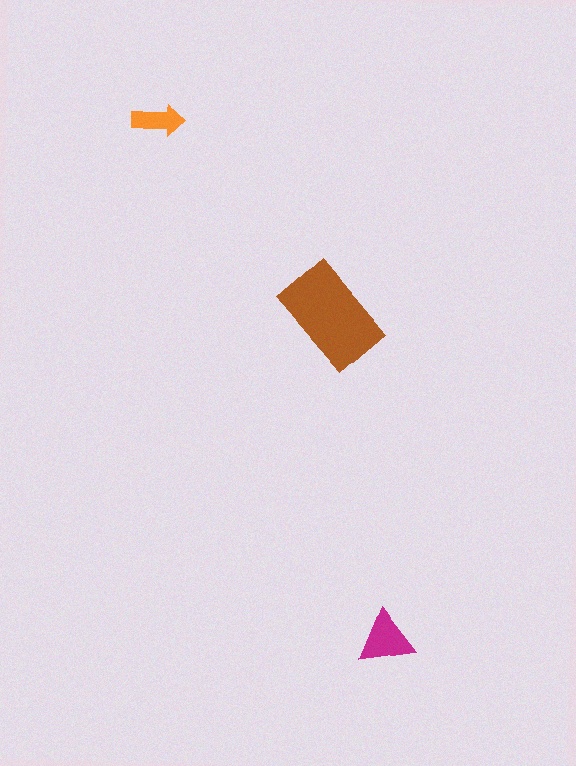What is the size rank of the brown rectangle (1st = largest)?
1st.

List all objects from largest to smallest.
The brown rectangle, the magenta triangle, the orange arrow.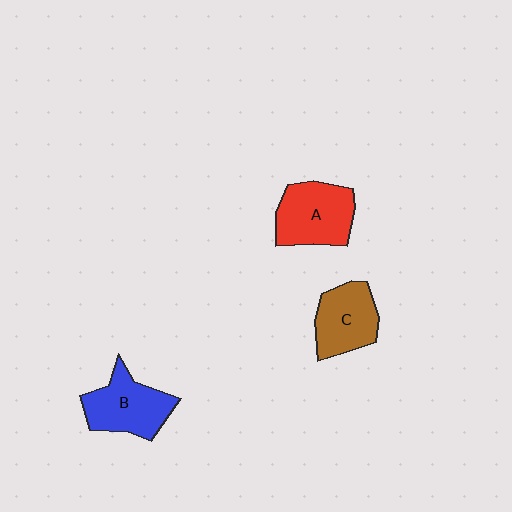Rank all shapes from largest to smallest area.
From largest to smallest: A (red), B (blue), C (brown).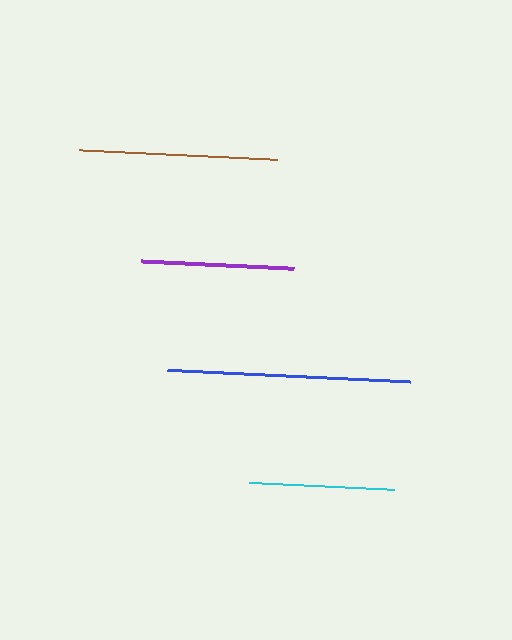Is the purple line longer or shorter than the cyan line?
The purple line is longer than the cyan line.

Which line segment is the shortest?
The cyan line is the shortest at approximately 146 pixels.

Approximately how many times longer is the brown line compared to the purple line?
The brown line is approximately 1.3 times the length of the purple line.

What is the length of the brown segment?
The brown segment is approximately 198 pixels long.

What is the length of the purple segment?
The purple segment is approximately 153 pixels long.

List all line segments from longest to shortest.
From longest to shortest: blue, brown, purple, cyan.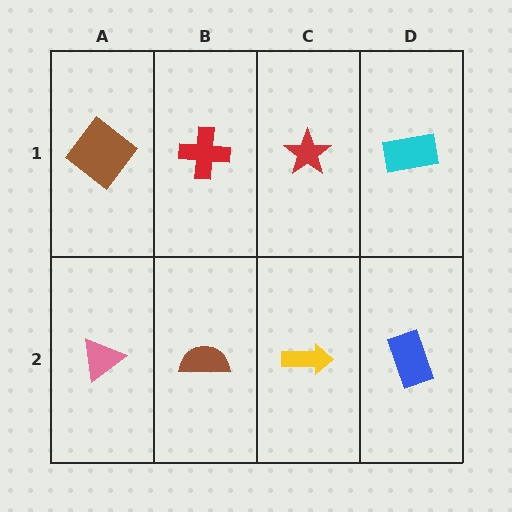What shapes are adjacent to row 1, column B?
A brown semicircle (row 2, column B), a brown diamond (row 1, column A), a red star (row 1, column C).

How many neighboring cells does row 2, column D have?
2.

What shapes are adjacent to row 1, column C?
A yellow arrow (row 2, column C), a red cross (row 1, column B), a cyan rectangle (row 1, column D).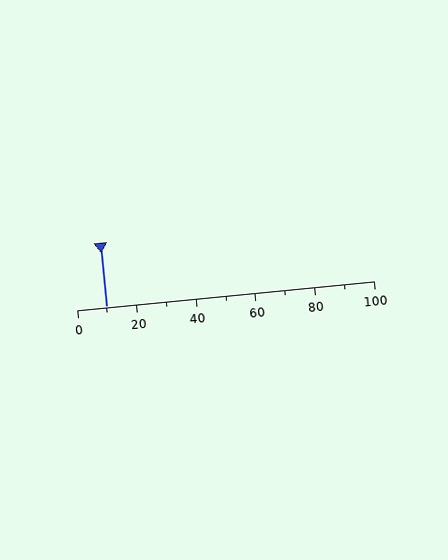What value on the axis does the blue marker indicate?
The marker indicates approximately 10.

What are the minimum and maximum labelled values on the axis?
The axis runs from 0 to 100.